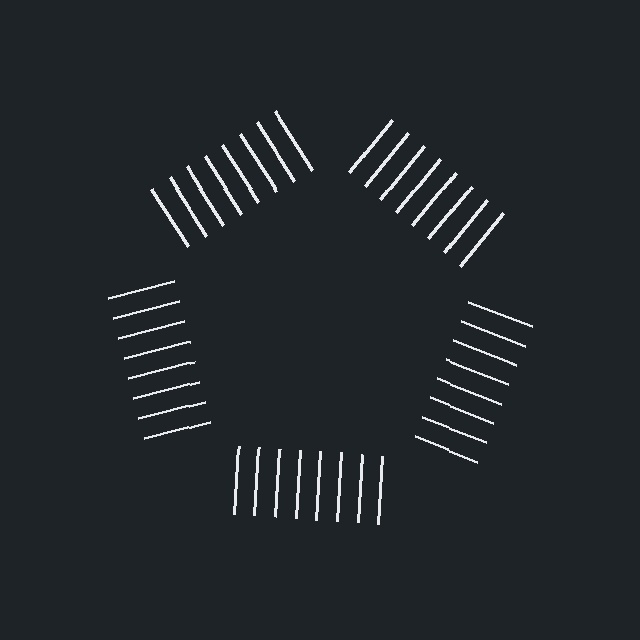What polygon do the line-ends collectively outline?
An illusory pentagon — the line segments terminate on its edges but no continuous stroke is drawn.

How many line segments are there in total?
40 — 8 along each of the 5 edges.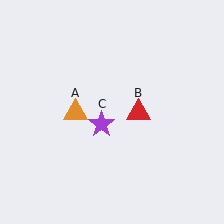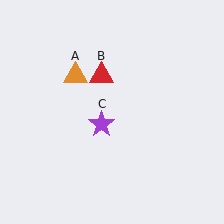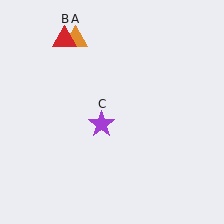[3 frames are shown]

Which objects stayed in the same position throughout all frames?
Purple star (object C) remained stationary.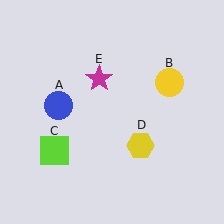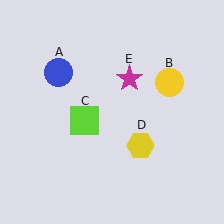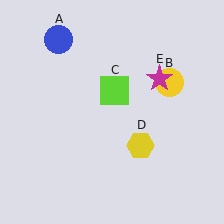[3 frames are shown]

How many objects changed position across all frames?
3 objects changed position: blue circle (object A), lime square (object C), magenta star (object E).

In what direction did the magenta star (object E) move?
The magenta star (object E) moved right.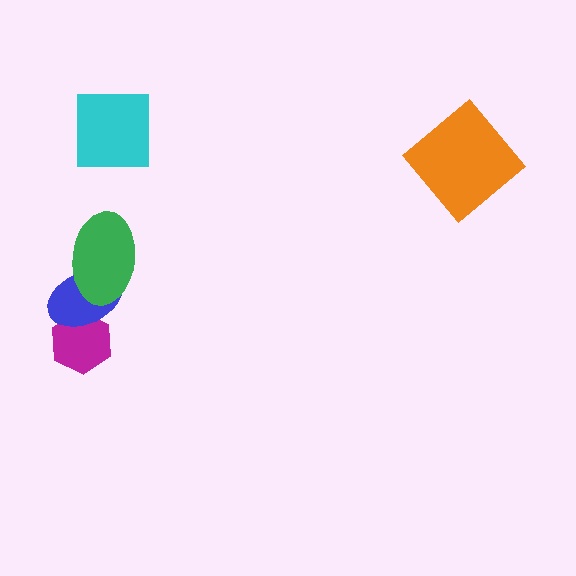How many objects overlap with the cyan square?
0 objects overlap with the cyan square.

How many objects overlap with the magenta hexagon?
1 object overlaps with the magenta hexagon.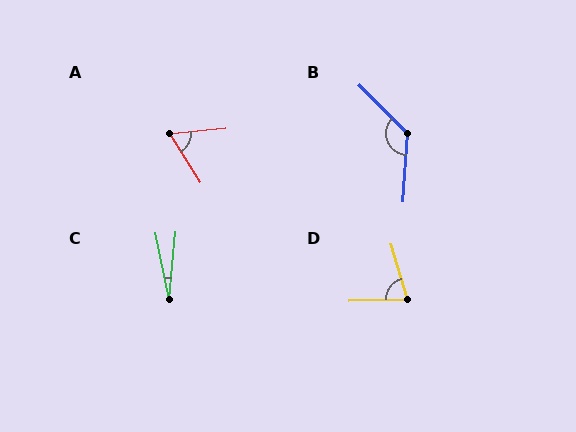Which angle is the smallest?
C, at approximately 17 degrees.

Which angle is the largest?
B, at approximately 132 degrees.